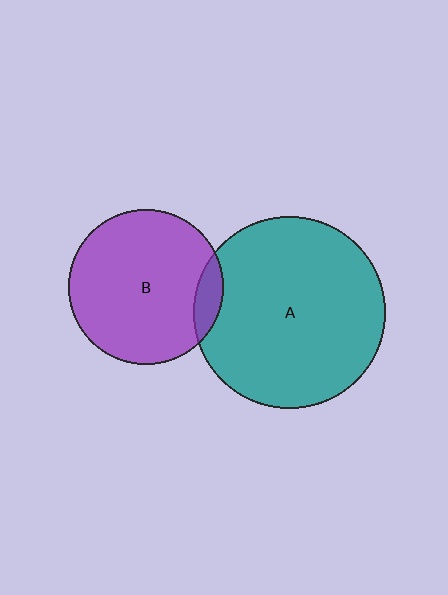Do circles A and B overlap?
Yes.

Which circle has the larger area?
Circle A (teal).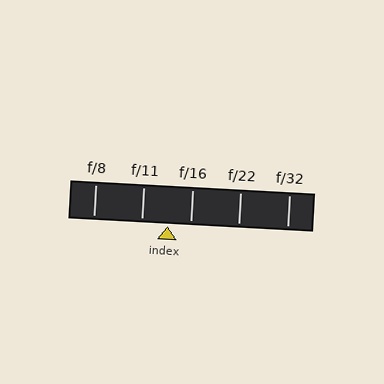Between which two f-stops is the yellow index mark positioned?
The index mark is between f/11 and f/16.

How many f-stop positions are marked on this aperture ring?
There are 5 f-stop positions marked.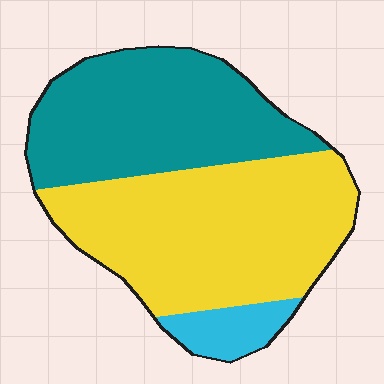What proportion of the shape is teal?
Teal covers roughly 40% of the shape.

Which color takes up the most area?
Yellow, at roughly 50%.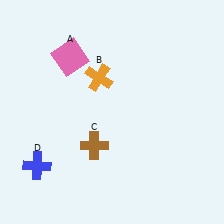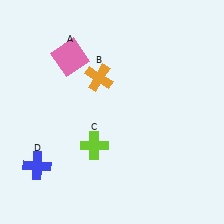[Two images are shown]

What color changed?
The cross (C) changed from brown in Image 1 to lime in Image 2.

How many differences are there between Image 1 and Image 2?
There is 1 difference between the two images.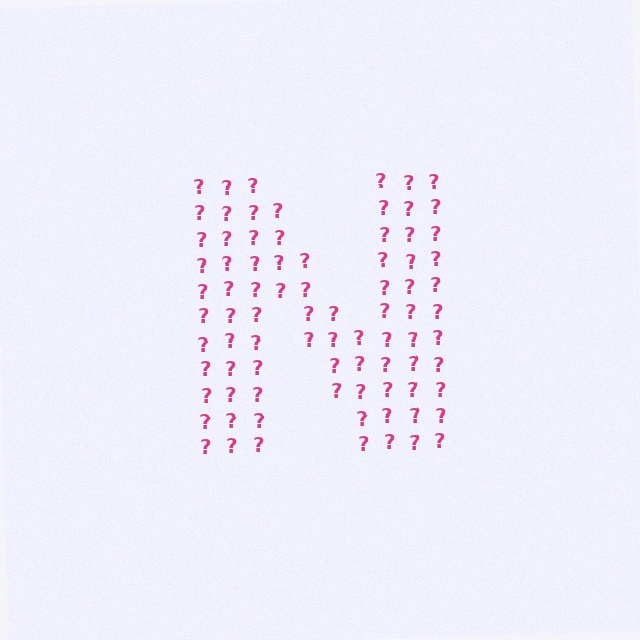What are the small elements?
The small elements are question marks.